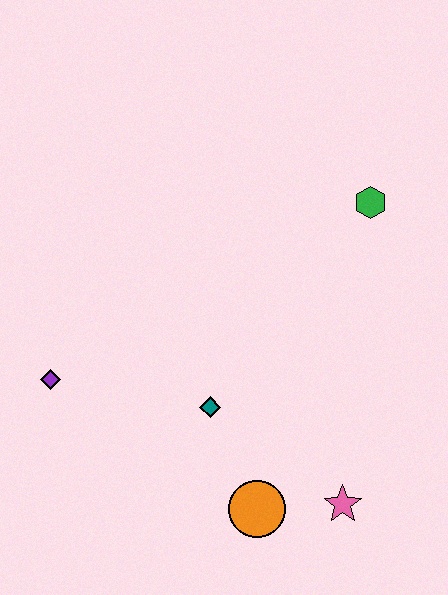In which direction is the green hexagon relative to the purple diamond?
The green hexagon is to the right of the purple diamond.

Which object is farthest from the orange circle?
The green hexagon is farthest from the orange circle.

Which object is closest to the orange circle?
The pink star is closest to the orange circle.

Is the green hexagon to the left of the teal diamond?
No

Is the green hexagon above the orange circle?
Yes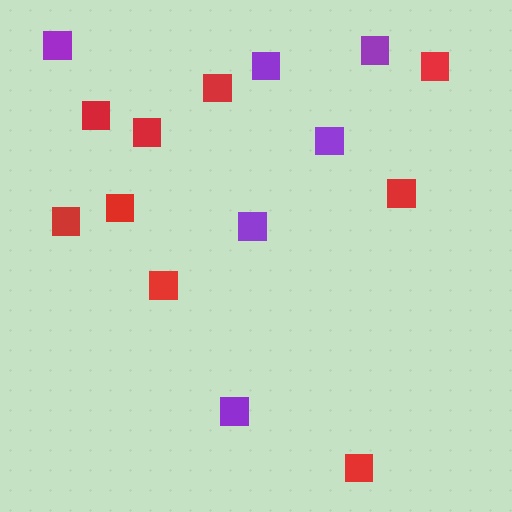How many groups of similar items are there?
There are 2 groups: one group of red squares (9) and one group of purple squares (6).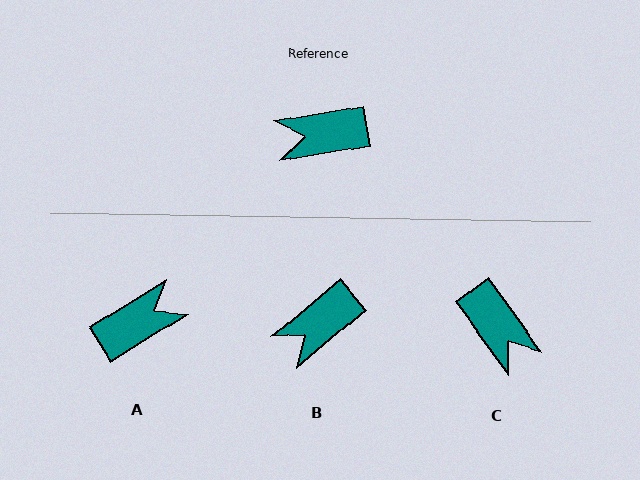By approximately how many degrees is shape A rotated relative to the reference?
Approximately 158 degrees clockwise.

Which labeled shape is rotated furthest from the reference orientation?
A, about 158 degrees away.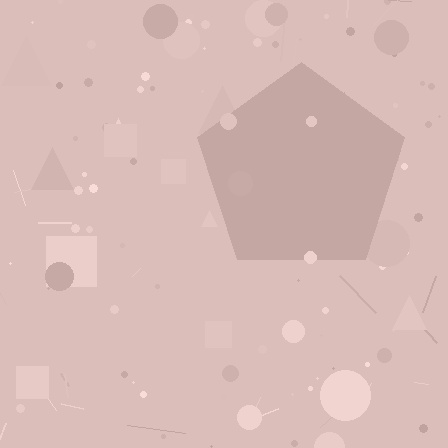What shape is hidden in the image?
A pentagon is hidden in the image.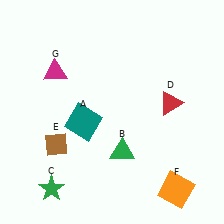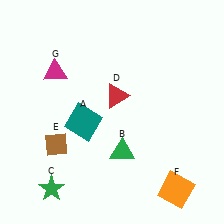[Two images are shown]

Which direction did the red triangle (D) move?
The red triangle (D) moved left.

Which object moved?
The red triangle (D) moved left.